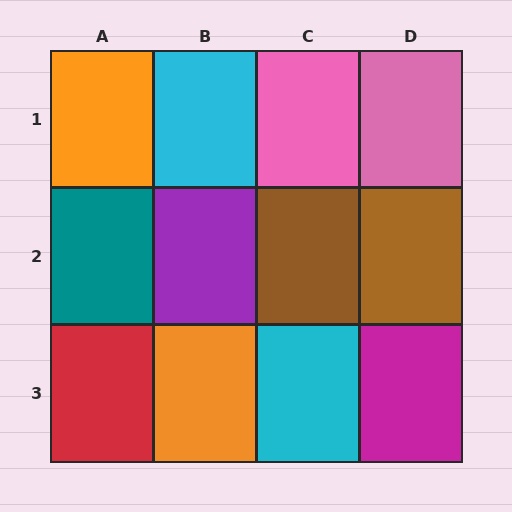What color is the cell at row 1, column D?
Pink.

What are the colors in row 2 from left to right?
Teal, purple, brown, brown.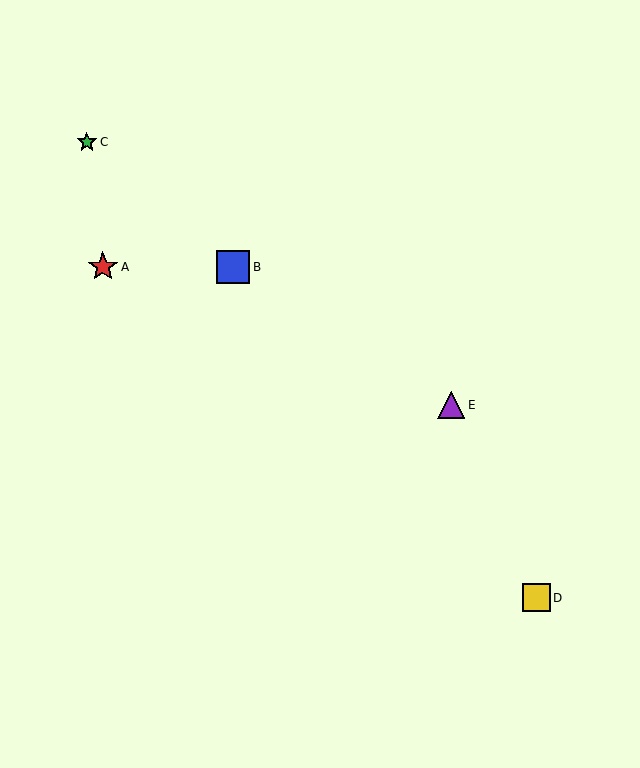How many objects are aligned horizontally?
2 objects (A, B) are aligned horizontally.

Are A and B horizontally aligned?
Yes, both are at y≈267.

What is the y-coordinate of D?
Object D is at y≈598.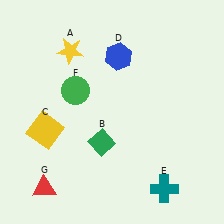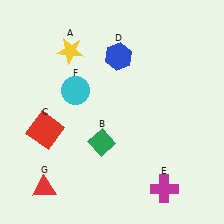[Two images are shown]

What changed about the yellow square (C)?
In Image 1, C is yellow. In Image 2, it changed to red.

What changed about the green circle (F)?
In Image 1, F is green. In Image 2, it changed to cyan.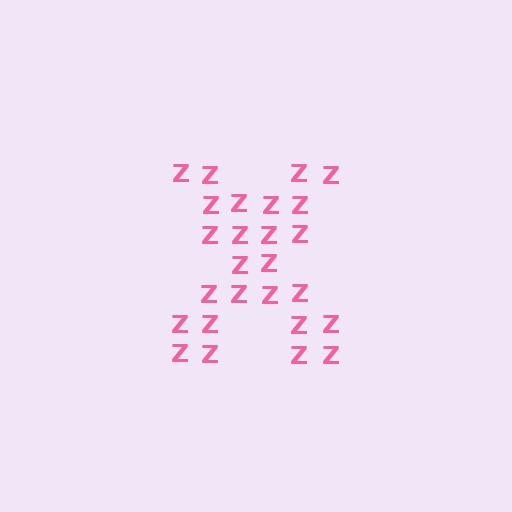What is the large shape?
The large shape is the letter X.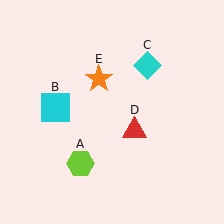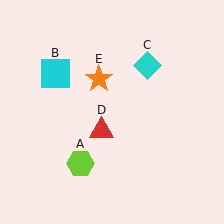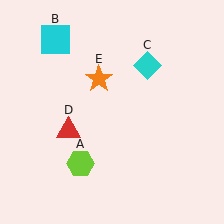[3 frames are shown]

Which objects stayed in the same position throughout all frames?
Lime hexagon (object A) and cyan diamond (object C) and orange star (object E) remained stationary.